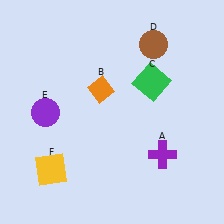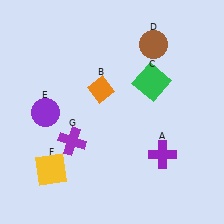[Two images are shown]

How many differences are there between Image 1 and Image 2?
There is 1 difference between the two images.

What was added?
A purple cross (G) was added in Image 2.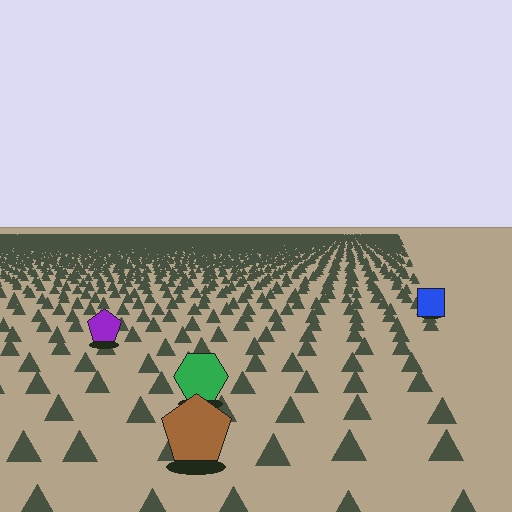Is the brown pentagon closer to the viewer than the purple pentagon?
Yes. The brown pentagon is closer — you can tell from the texture gradient: the ground texture is coarser near it.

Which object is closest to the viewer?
The brown pentagon is closest. The texture marks near it are larger and more spread out.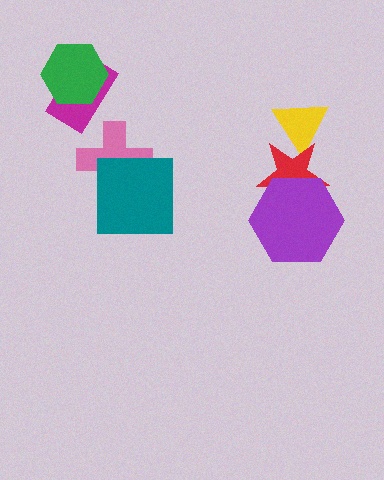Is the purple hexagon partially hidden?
No, no other shape covers it.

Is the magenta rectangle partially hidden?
Yes, it is partially covered by another shape.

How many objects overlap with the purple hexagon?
1 object overlaps with the purple hexagon.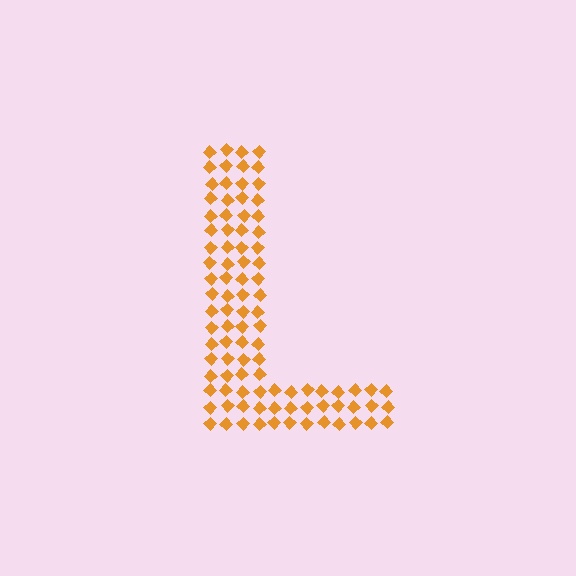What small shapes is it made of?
It is made of small diamonds.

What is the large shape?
The large shape is the letter L.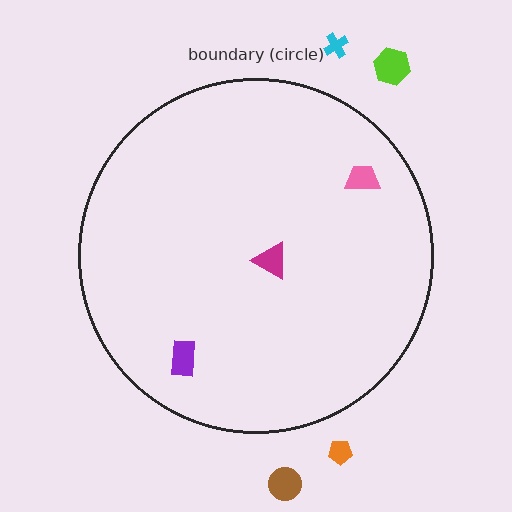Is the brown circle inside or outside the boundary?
Outside.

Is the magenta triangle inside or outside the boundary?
Inside.